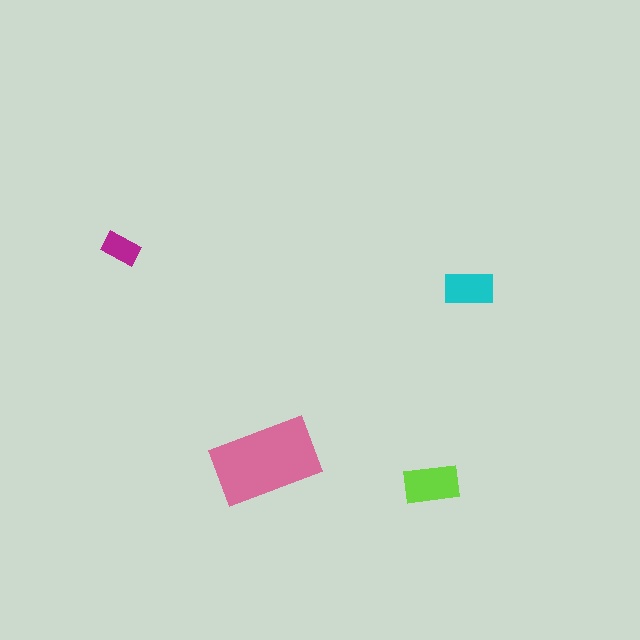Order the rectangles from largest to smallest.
the pink one, the lime one, the cyan one, the magenta one.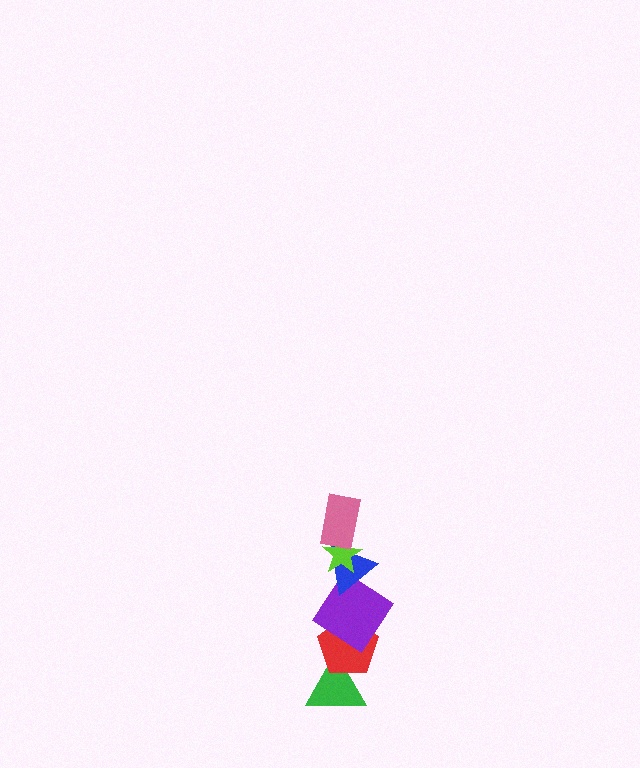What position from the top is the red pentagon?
The red pentagon is 5th from the top.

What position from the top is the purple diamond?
The purple diamond is 4th from the top.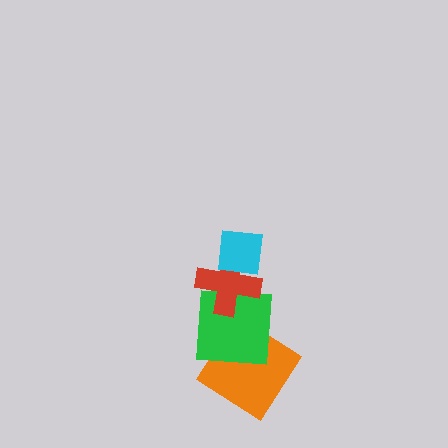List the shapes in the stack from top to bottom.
From top to bottom: the cyan square, the red cross, the green square, the orange diamond.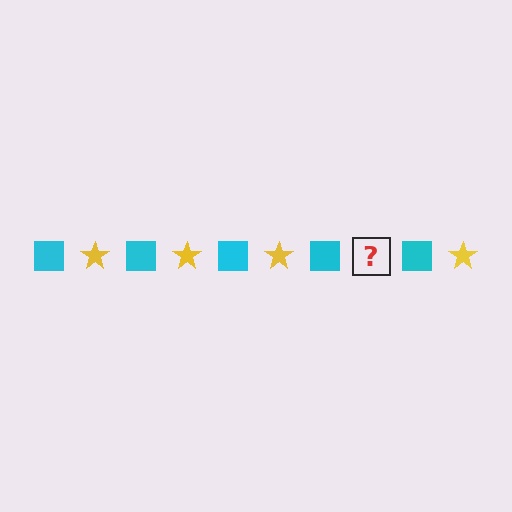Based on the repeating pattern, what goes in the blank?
The blank should be a yellow star.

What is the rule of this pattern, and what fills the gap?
The rule is that the pattern alternates between cyan square and yellow star. The gap should be filled with a yellow star.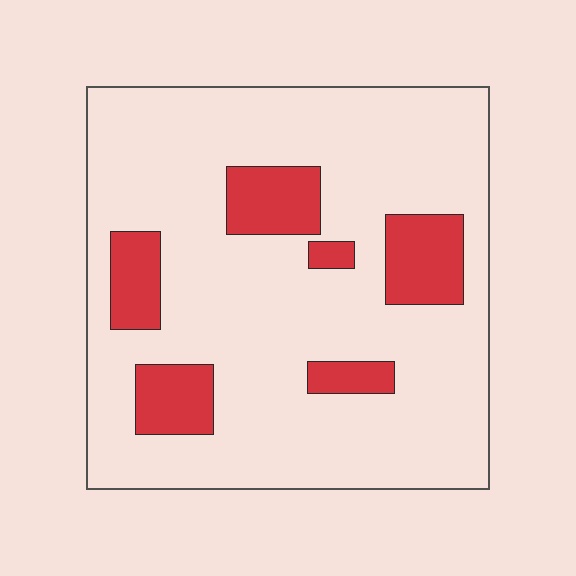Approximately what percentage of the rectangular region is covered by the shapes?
Approximately 20%.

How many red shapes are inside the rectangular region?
6.